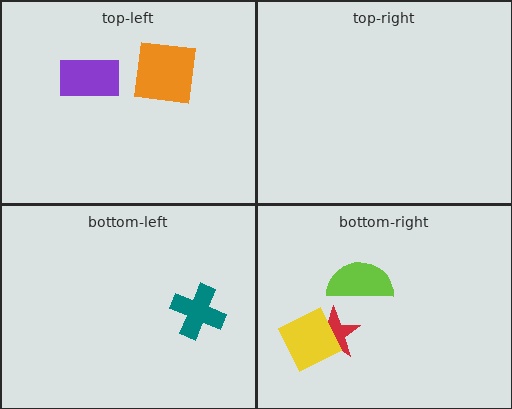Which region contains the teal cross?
The bottom-left region.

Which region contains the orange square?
The top-left region.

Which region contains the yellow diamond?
The bottom-right region.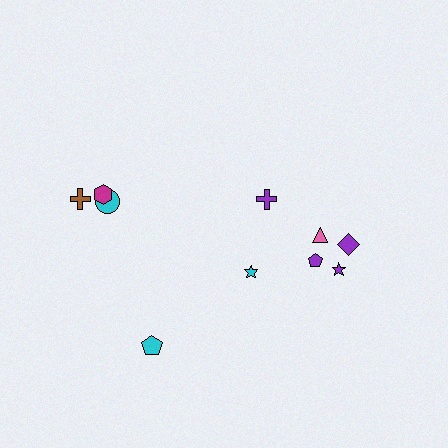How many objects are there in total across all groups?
There are 10 objects.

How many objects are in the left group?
There are 4 objects.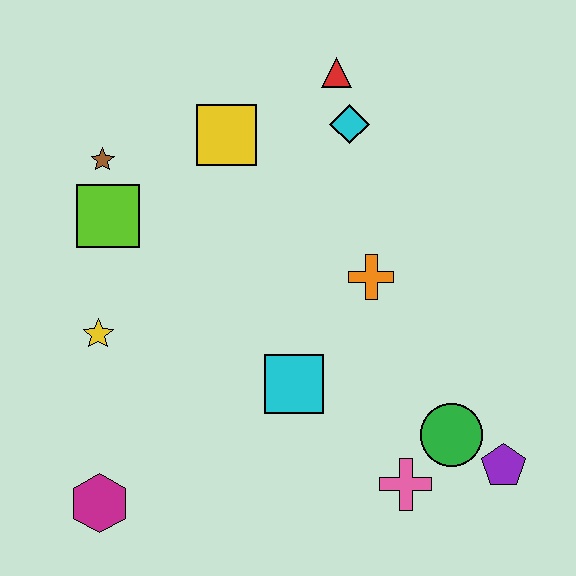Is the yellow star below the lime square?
Yes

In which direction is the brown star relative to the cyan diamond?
The brown star is to the left of the cyan diamond.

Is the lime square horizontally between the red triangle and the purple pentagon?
No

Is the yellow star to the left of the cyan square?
Yes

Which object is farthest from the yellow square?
The purple pentagon is farthest from the yellow square.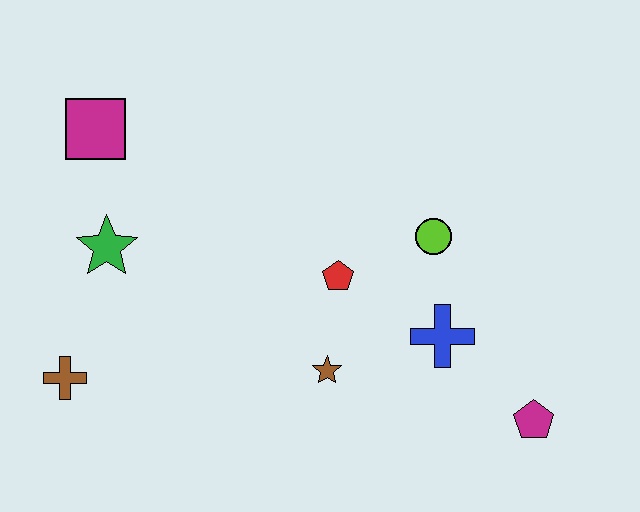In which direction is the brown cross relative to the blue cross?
The brown cross is to the left of the blue cross.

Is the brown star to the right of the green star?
Yes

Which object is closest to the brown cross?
The green star is closest to the brown cross.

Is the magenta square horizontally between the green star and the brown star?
No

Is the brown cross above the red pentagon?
No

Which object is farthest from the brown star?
The magenta square is farthest from the brown star.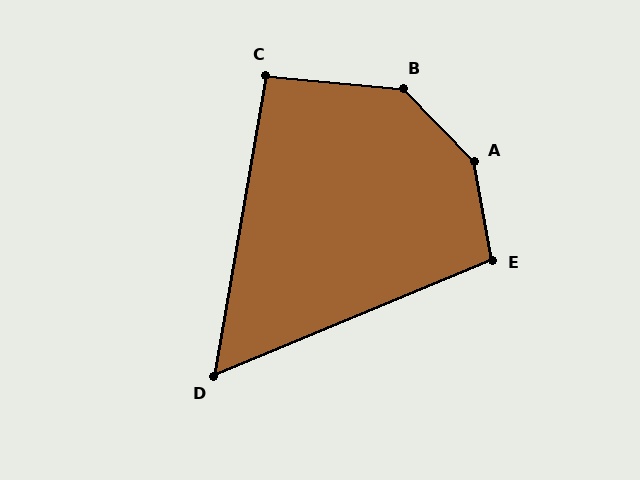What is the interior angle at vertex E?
Approximately 102 degrees (obtuse).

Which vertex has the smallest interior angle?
D, at approximately 58 degrees.